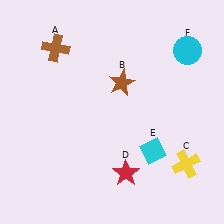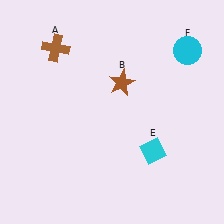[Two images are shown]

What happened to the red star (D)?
The red star (D) was removed in Image 2. It was in the bottom-right area of Image 1.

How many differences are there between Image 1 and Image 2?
There are 2 differences between the two images.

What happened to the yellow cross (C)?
The yellow cross (C) was removed in Image 2. It was in the bottom-right area of Image 1.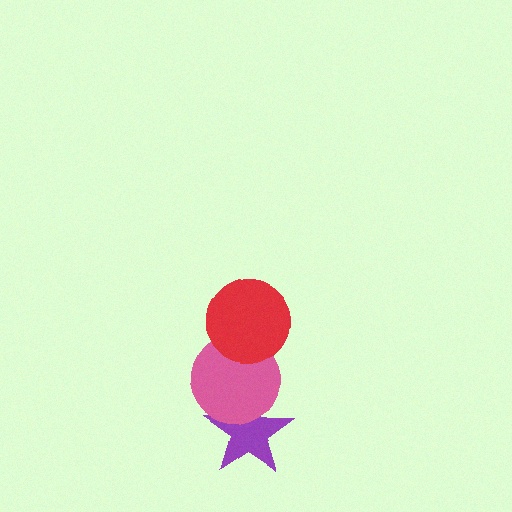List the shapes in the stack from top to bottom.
From top to bottom: the red circle, the pink circle, the purple star.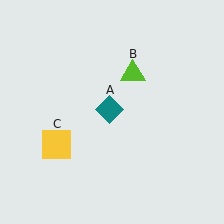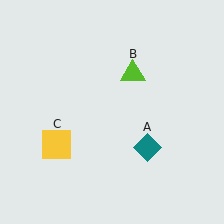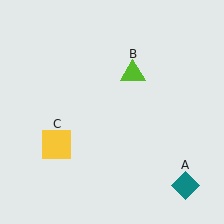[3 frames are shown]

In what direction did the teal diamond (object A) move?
The teal diamond (object A) moved down and to the right.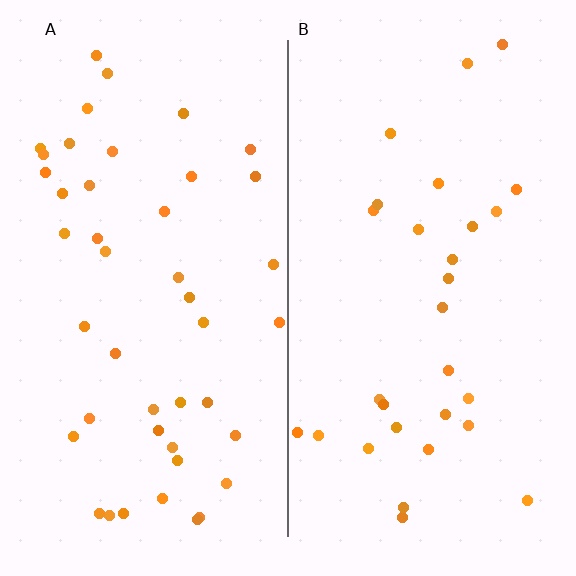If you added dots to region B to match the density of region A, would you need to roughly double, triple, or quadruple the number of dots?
Approximately double.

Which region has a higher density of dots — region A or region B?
A (the left).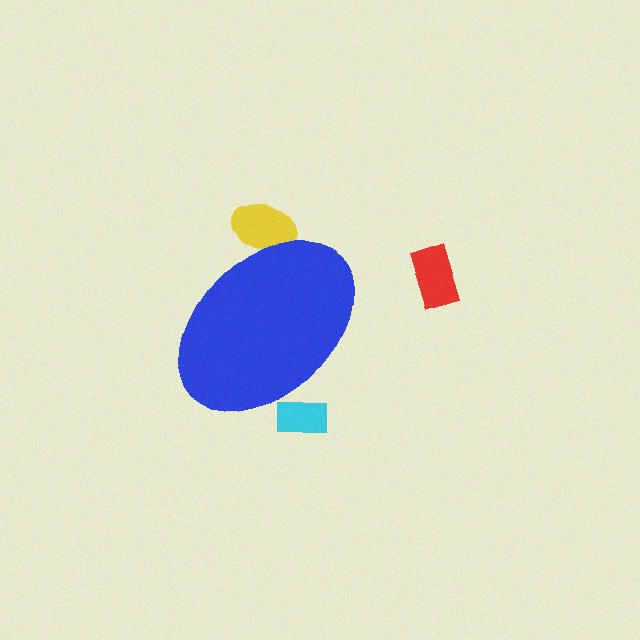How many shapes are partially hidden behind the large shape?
2 shapes are partially hidden.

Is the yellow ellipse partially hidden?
Yes, the yellow ellipse is partially hidden behind the blue ellipse.